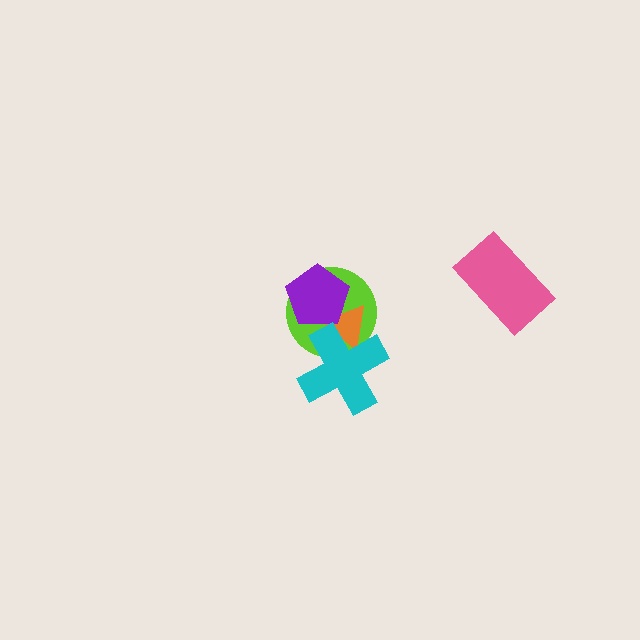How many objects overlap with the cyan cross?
2 objects overlap with the cyan cross.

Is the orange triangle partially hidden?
Yes, it is partially covered by another shape.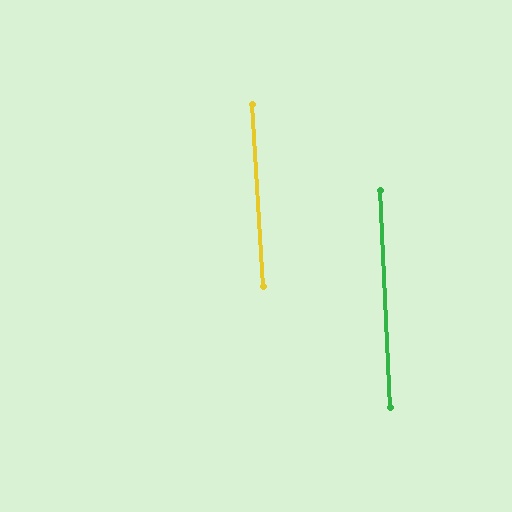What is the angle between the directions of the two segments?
Approximately 1 degree.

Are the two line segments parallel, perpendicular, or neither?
Parallel — their directions differ by only 0.9°.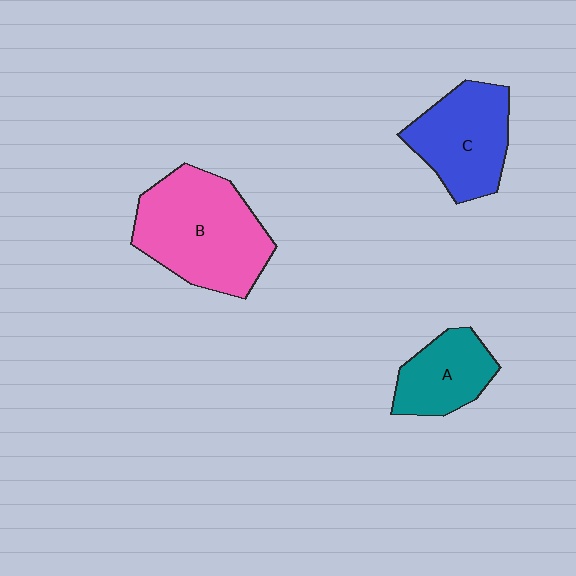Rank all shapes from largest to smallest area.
From largest to smallest: B (pink), C (blue), A (teal).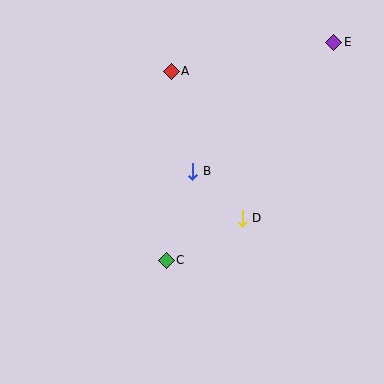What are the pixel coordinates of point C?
Point C is at (166, 260).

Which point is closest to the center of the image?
Point B at (193, 171) is closest to the center.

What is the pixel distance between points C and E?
The distance between C and E is 275 pixels.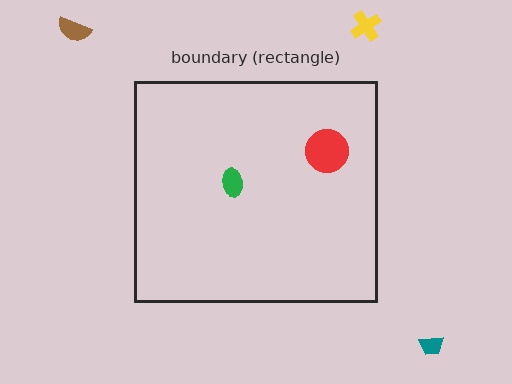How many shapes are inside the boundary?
2 inside, 3 outside.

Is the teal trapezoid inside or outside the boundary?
Outside.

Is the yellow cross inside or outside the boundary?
Outside.